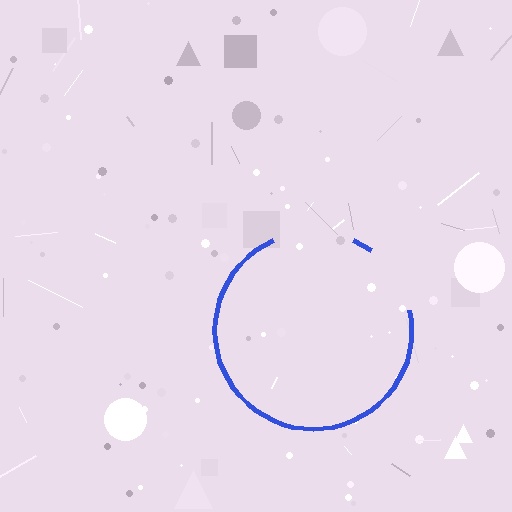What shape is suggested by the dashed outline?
The dashed outline suggests a circle.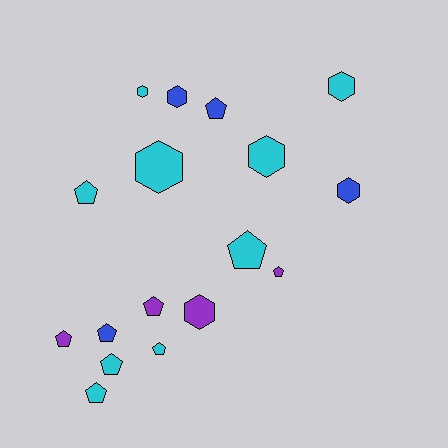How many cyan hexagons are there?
There are 4 cyan hexagons.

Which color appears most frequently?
Cyan, with 9 objects.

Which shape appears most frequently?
Pentagon, with 10 objects.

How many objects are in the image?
There are 17 objects.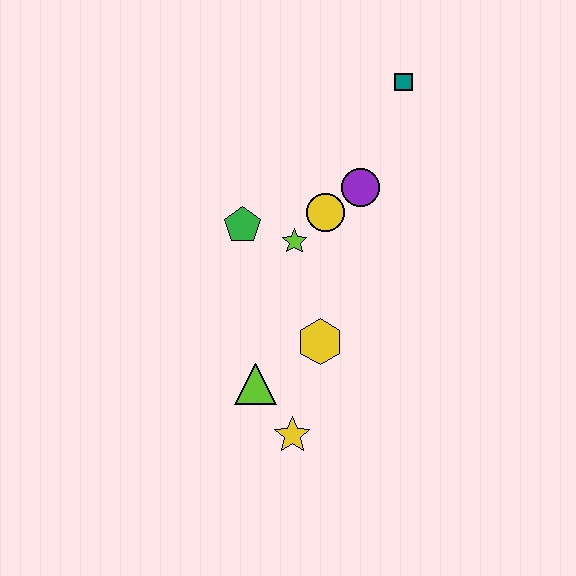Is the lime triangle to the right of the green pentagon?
Yes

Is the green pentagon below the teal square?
Yes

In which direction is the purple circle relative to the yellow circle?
The purple circle is to the right of the yellow circle.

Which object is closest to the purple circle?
The yellow circle is closest to the purple circle.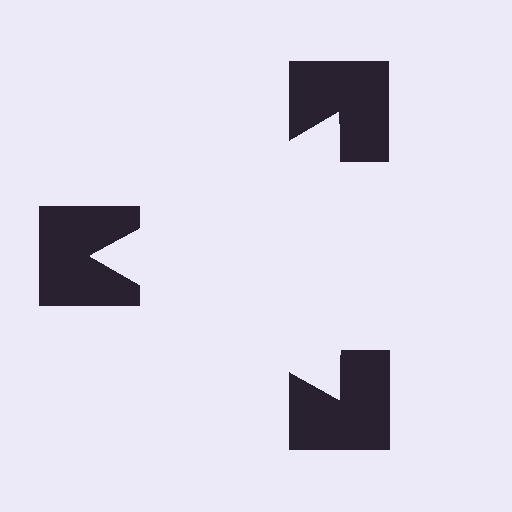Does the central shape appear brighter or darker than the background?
It typically appears slightly brighter than the background, even though no actual brightness change is drawn.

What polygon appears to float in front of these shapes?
An illusory triangle — its edges are inferred from the aligned wedge cuts in the notched squares, not physically drawn.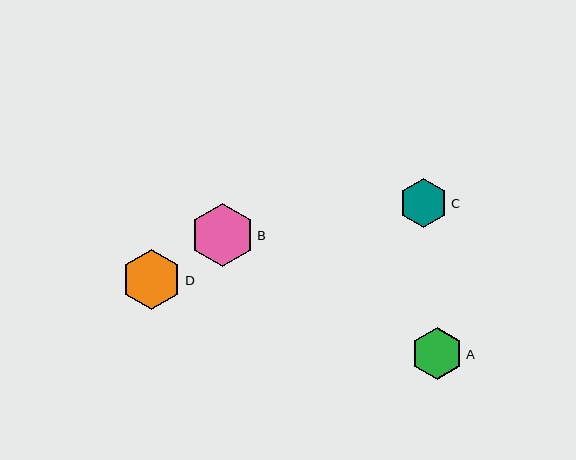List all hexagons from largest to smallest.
From largest to smallest: B, D, A, C.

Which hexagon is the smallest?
Hexagon C is the smallest with a size of approximately 49 pixels.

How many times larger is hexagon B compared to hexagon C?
Hexagon B is approximately 1.3 times the size of hexagon C.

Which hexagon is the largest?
Hexagon B is the largest with a size of approximately 64 pixels.